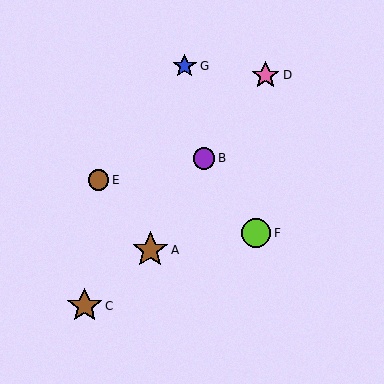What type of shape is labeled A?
Shape A is a brown star.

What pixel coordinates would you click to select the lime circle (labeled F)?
Click at (256, 233) to select the lime circle F.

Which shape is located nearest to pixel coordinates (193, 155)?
The purple circle (labeled B) at (204, 158) is nearest to that location.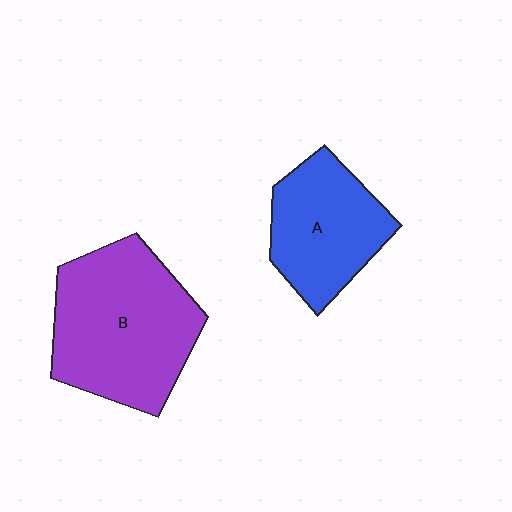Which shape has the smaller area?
Shape A (blue).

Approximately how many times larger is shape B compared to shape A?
Approximately 1.5 times.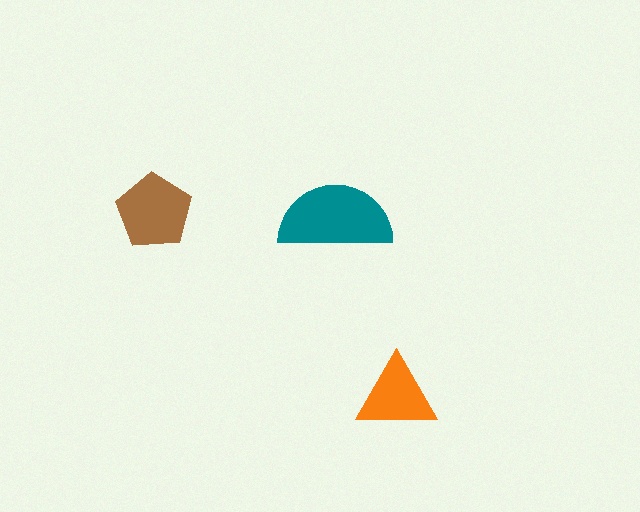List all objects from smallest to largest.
The orange triangle, the brown pentagon, the teal semicircle.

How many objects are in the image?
There are 3 objects in the image.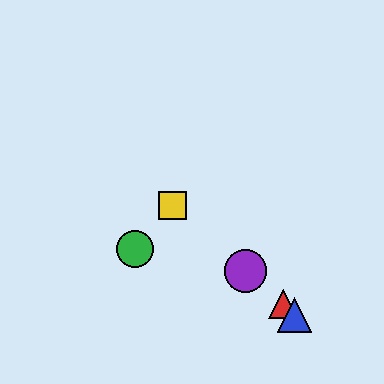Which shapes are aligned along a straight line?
The red triangle, the blue triangle, the yellow square, the purple circle are aligned along a straight line.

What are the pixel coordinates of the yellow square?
The yellow square is at (172, 205).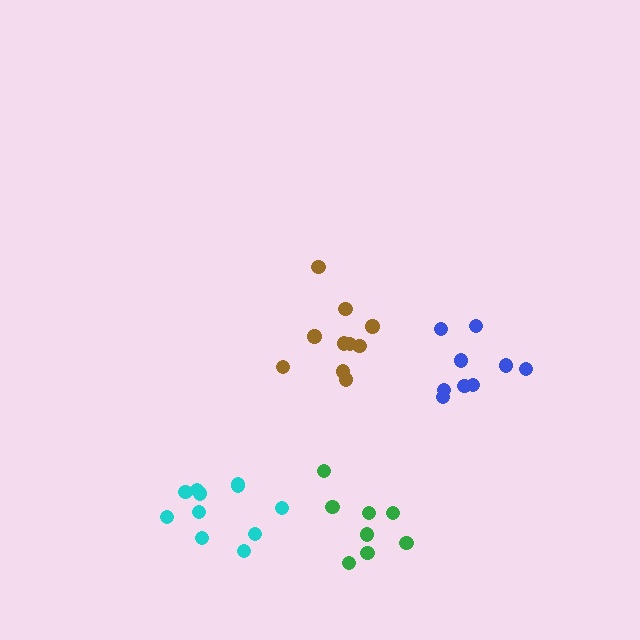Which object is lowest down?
The green cluster is bottommost.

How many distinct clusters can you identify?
There are 4 distinct clusters.